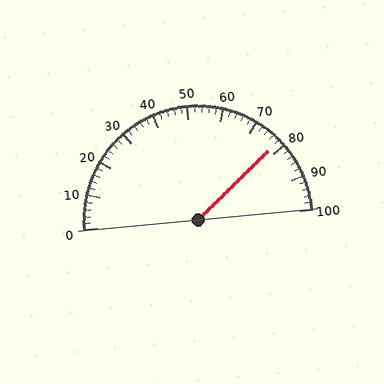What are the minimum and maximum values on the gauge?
The gauge ranges from 0 to 100.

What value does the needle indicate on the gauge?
The needle indicates approximately 78.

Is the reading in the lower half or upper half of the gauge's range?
The reading is in the upper half of the range (0 to 100).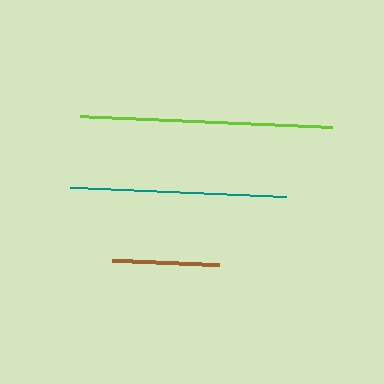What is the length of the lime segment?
The lime segment is approximately 252 pixels long.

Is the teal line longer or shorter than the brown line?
The teal line is longer than the brown line.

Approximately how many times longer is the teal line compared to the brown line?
The teal line is approximately 2.0 times the length of the brown line.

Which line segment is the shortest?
The brown line is the shortest at approximately 107 pixels.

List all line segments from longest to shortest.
From longest to shortest: lime, teal, brown.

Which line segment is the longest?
The lime line is the longest at approximately 252 pixels.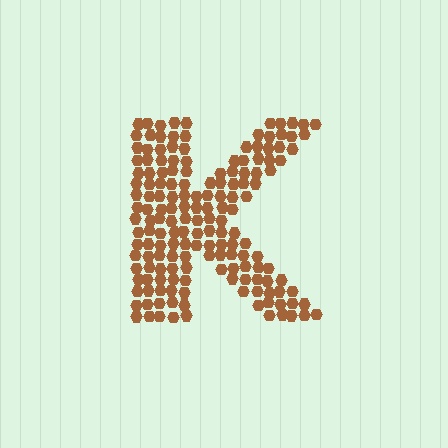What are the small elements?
The small elements are hexagons.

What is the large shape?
The large shape is the letter K.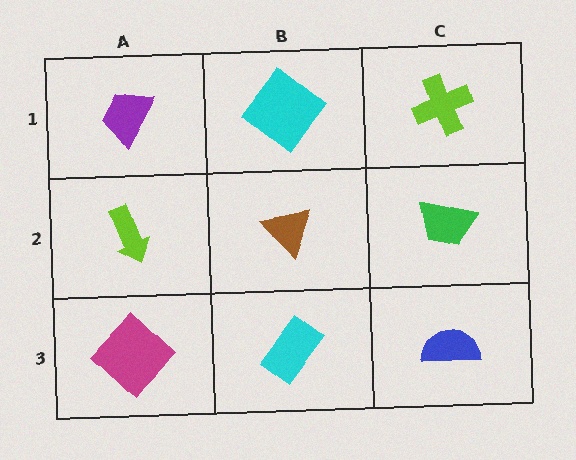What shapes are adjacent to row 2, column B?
A cyan diamond (row 1, column B), a cyan rectangle (row 3, column B), a lime arrow (row 2, column A), a green trapezoid (row 2, column C).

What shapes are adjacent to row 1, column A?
A lime arrow (row 2, column A), a cyan diamond (row 1, column B).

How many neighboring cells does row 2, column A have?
3.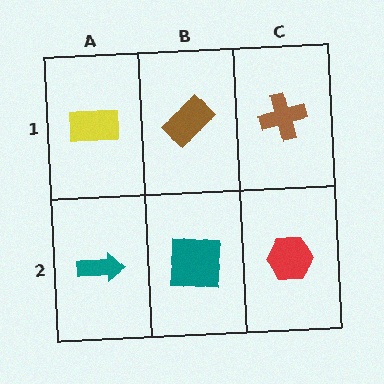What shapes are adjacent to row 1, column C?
A red hexagon (row 2, column C), a brown rectangle (row 1, column B).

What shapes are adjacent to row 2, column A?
A yellow rectangle (row 1, column A), a teal square (row 2, column B).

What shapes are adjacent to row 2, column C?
A brown cross (row 1, column C), a teal square (row 2, column B).